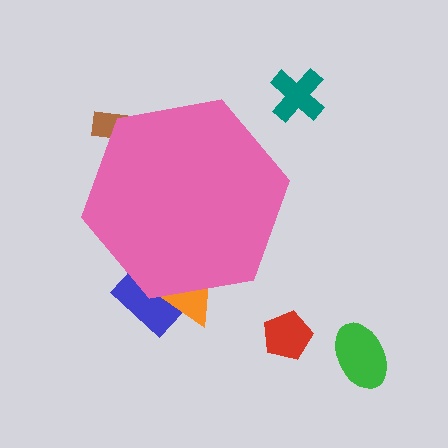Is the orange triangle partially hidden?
Yes, the orange triangle is partially hidden behind the pink hexagon.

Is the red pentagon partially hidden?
No, the red pentagon is fully visible.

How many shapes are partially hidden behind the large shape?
3 shapes are partially hidden.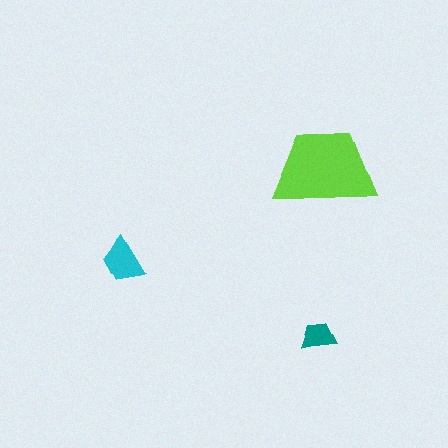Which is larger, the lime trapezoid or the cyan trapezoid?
The lime one.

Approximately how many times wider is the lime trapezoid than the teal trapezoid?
About 3 times wider.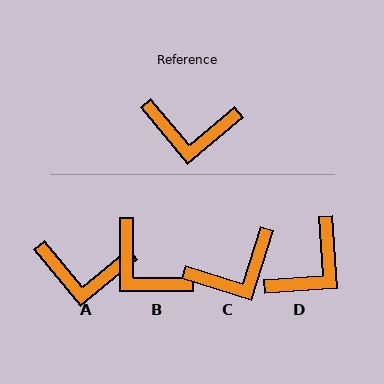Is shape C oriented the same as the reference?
No, it is off by about 33 degrees.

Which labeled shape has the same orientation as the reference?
A.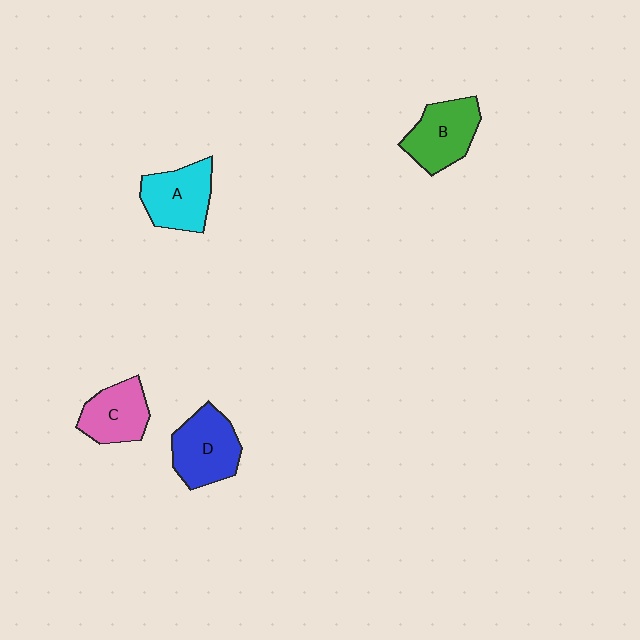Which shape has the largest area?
Shape D (blue).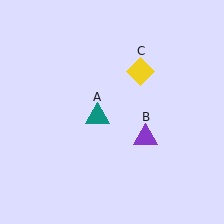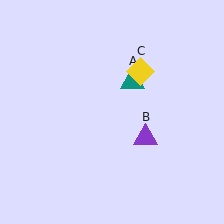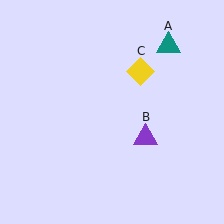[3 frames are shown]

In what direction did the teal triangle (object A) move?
The teal triangle (object A) moved up and to the right.